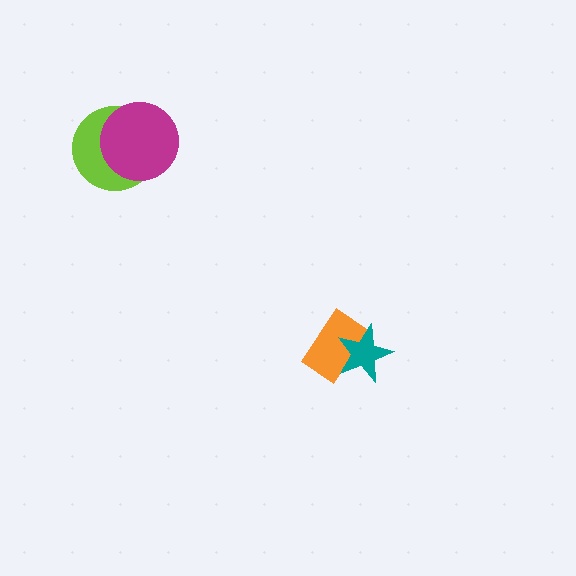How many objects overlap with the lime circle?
1 object overlaps with the lime circle.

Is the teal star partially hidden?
No, no other shape covers it.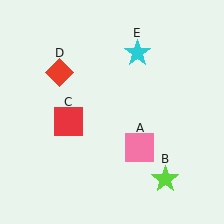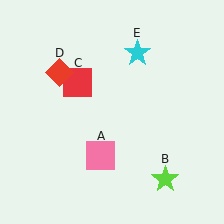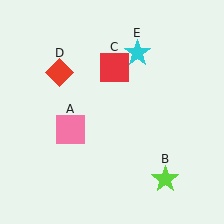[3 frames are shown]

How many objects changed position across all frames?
2 objects changed position: pink square (object A), red square (object C).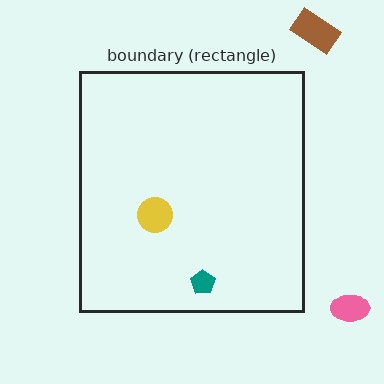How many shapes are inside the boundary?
2 inside, 2 outside.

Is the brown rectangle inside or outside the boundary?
Outside.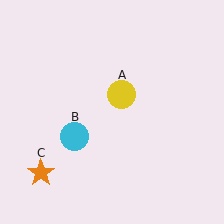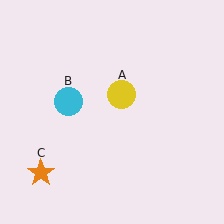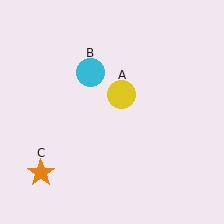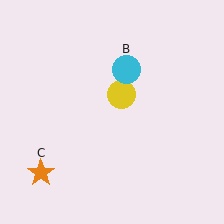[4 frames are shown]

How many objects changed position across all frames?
1 object changed position: cyan circle (object B).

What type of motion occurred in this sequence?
The cyan circle (object B) rotated clockwise around the center of the scene.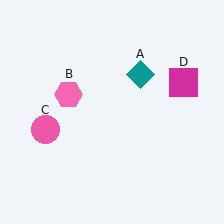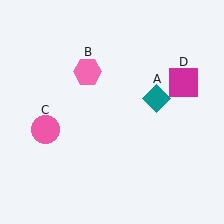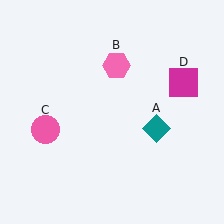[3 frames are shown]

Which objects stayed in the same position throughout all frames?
Pink circle (object C) and magenta square (object D) remained stationary.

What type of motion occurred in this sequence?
The teal diamond (object A), pink hexagon (object B) rotated clockwise around the center of the scene.